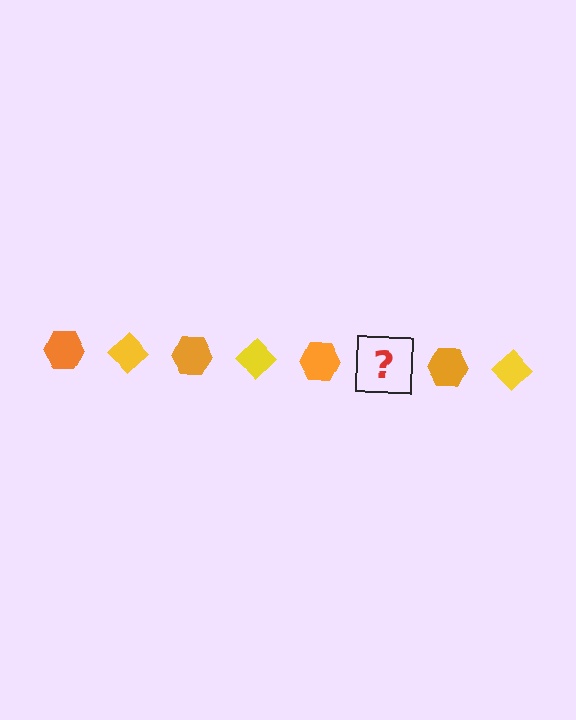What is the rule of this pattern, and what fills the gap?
The rule is that the pattern alternates between orange hexagon and yellow diamond. The gap should be filled with a yellow diamond.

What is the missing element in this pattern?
The missing element is a yellow diamond.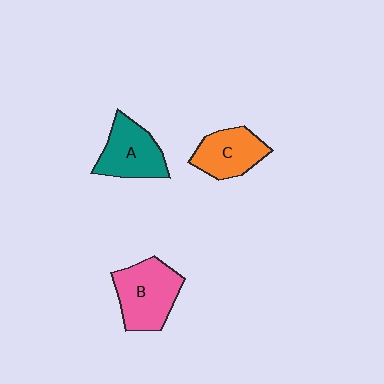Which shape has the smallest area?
Shape C (orange).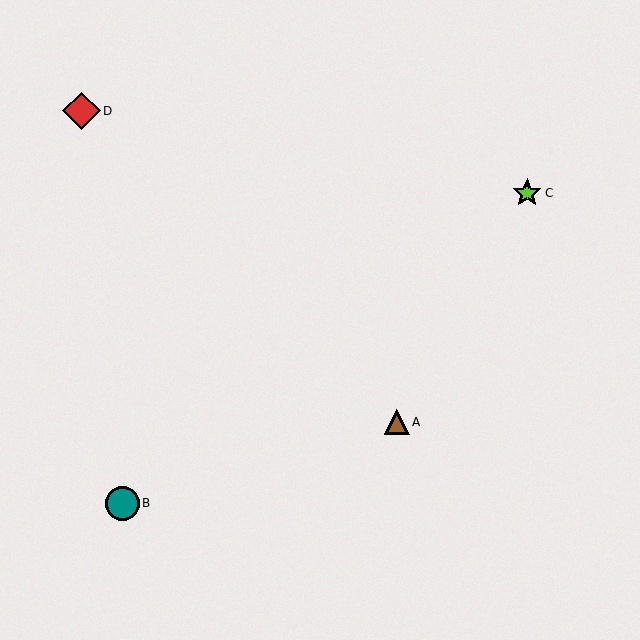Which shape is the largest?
The red diamond (labeled D) is the largest.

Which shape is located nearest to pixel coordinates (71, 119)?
The red diamond (labeled D) at (81, 111) is nearest to that location.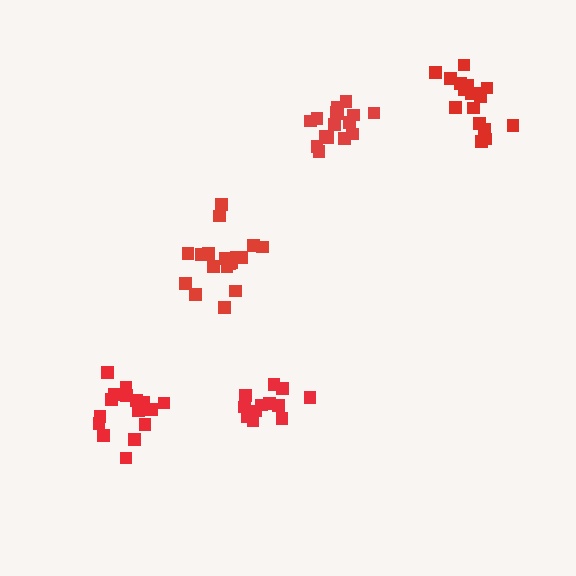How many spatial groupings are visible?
There are 5 spatial groupings.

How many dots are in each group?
Group 1: 17 dots, Group 2: 18 dots, Group 3: 16 dots, Group 4: 12 dots, Group 5: 17 dots (80 total).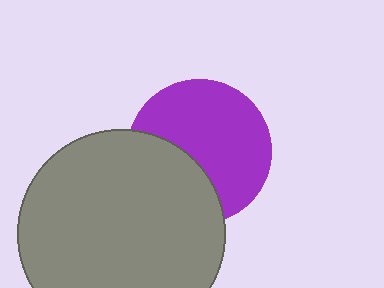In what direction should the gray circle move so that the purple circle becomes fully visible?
The gray circle should move toward the lower-left. That is the shortest direction to clear the overlap and leave the purple circle fully visible.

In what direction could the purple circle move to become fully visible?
The purple circle could move toward the upper-right. That would shift it out from behind the gray circle entirely.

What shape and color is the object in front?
The object in front is a gray circle.